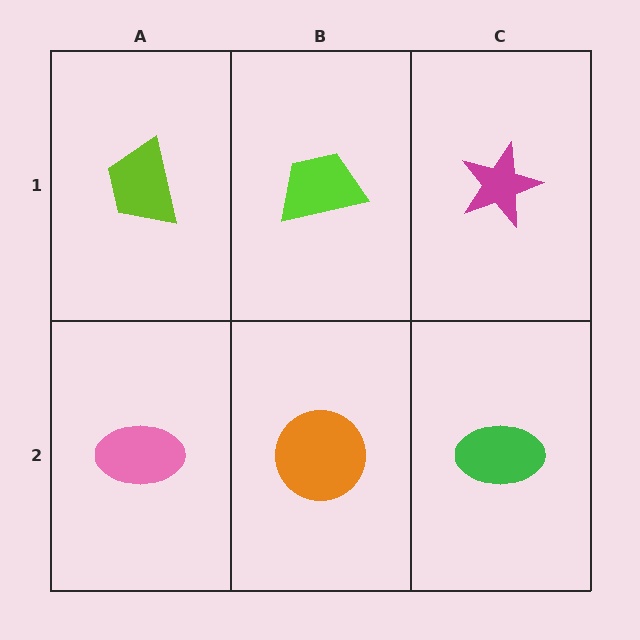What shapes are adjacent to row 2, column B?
A lime trapezoid (row 1, column B), a pink ellipse (row 2, column A), a green ellipse (row 2, column C).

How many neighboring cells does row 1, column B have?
3.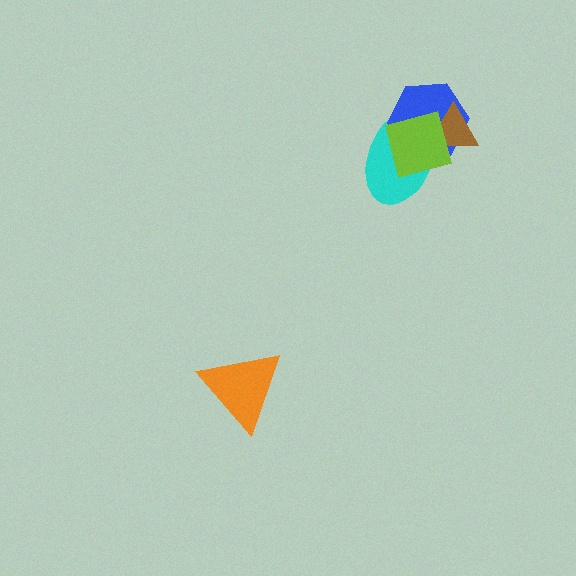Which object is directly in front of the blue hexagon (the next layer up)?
The brown triangle is directly in front of the blue hexagon.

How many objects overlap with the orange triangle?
0 objects overlap with the orange triangle.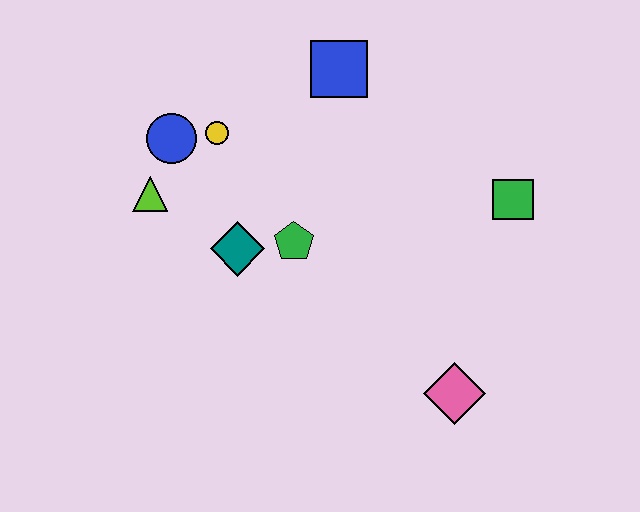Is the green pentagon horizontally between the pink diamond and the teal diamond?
Yes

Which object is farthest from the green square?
The lime triangle is farthest from the green square.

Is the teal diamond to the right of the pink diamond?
No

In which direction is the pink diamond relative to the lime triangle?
The pink diamond is to the right of the lime triangle.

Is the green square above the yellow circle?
No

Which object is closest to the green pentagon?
The teal diamond is closest to the green pentagon.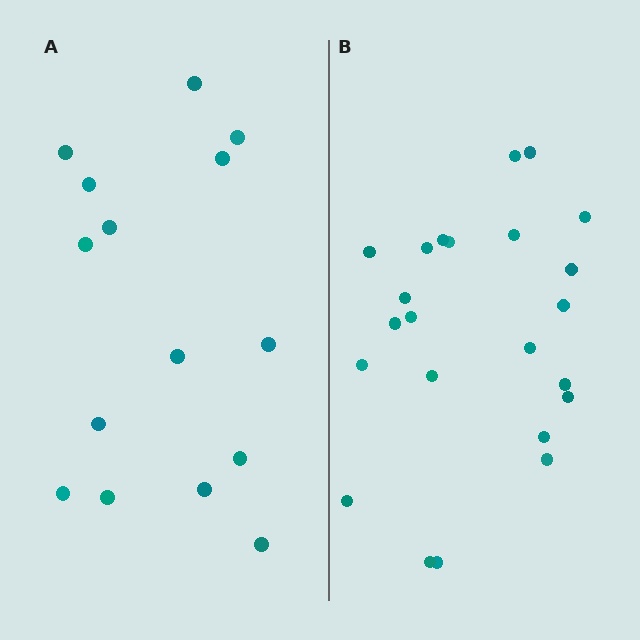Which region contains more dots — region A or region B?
Region B (the right region) has more dots.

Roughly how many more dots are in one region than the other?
Region B has roughly 8 or so more dots than region A.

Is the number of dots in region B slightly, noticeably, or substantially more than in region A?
Region B has substantially more. The ratio is roughly 1.5 to 1.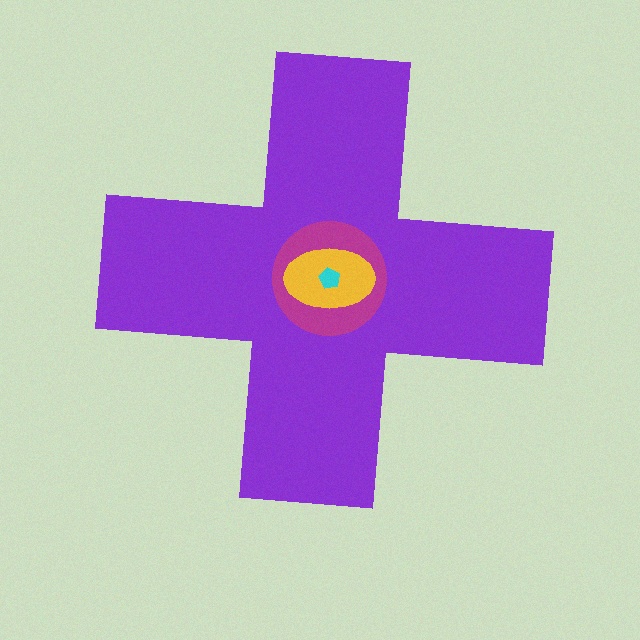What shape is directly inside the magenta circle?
The yellow ellipse.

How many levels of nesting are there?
4.